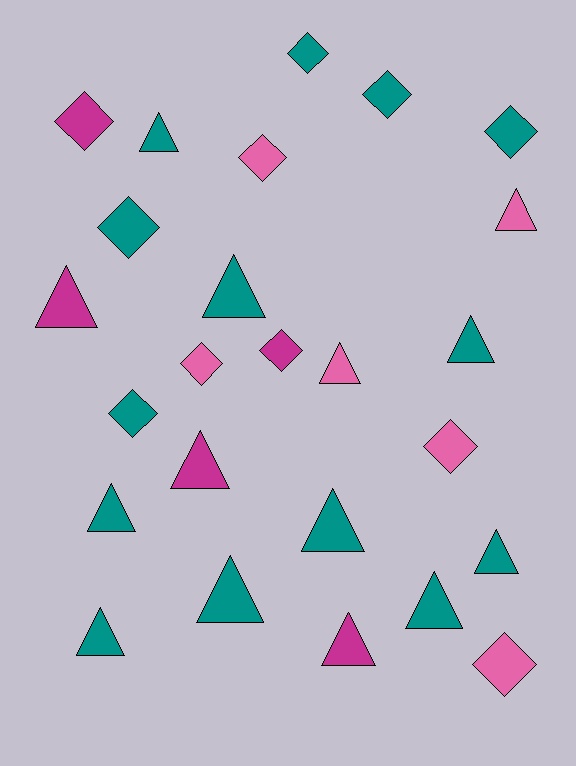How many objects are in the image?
There are 25 objects.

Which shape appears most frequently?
Triangle, with 14 objects.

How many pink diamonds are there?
There are 4 pink diamonds.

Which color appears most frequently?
Teal, with 14 objects.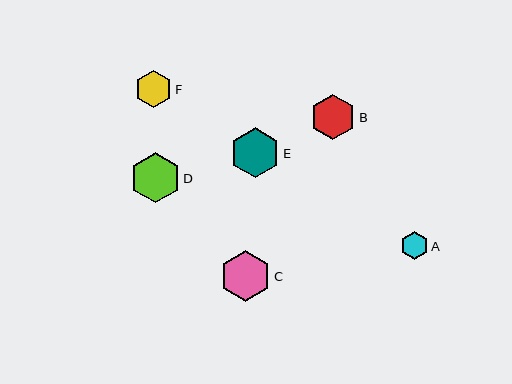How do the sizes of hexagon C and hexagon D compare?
Hexagon C and hexagon D are approximately the same size.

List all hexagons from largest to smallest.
From largest to smallest: C, D, E, B, F, A.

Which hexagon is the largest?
Hexagon C is the largest with a size of approximately 51 pixels.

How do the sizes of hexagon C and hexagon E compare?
Hexagon C and hexagon E are approximately the same size.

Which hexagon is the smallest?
Hexagon A is the smallest with a size of approximately 28 pixels.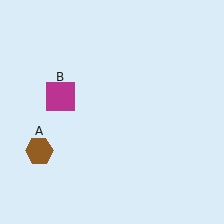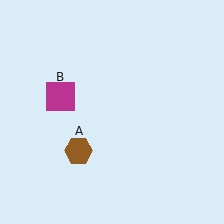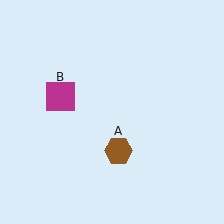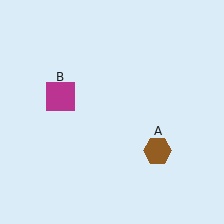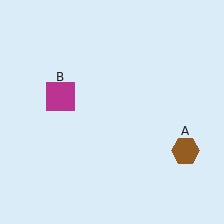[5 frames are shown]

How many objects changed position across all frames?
1 object changed position: brown hexagon (object A).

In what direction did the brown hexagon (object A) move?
The brown hexagon (object A) moved right.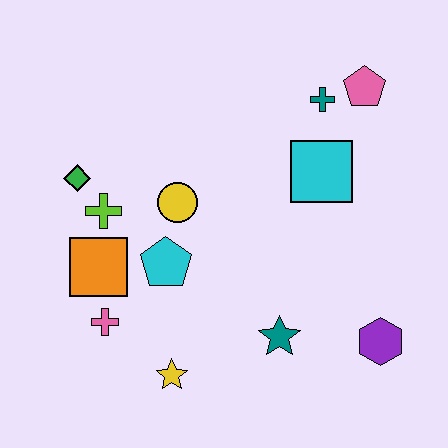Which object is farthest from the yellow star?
The pink pentagon is farthest from the yellow star.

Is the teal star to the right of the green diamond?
Yes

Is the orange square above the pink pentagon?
No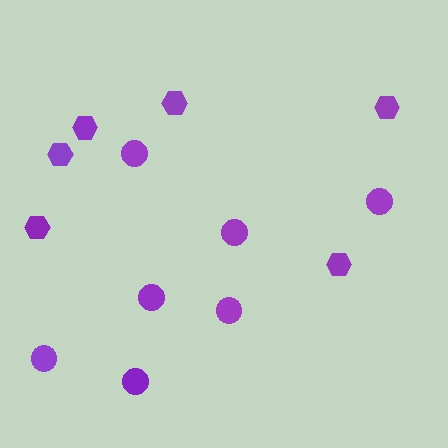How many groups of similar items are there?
There are 2 groups: one group of hexagons (6) and one group of circles (7).